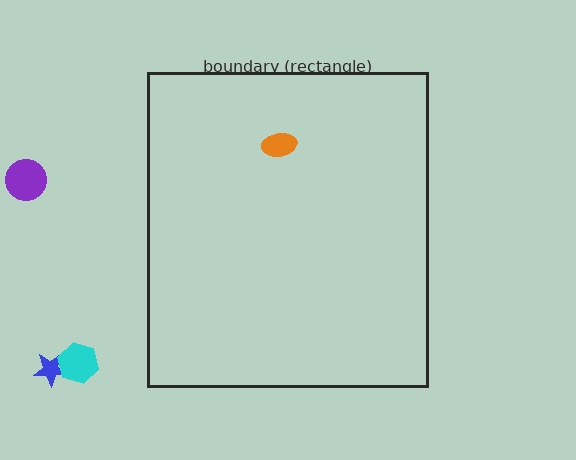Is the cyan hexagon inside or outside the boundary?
Outside.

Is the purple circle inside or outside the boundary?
Outside.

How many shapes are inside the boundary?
1 inside, 3 outside.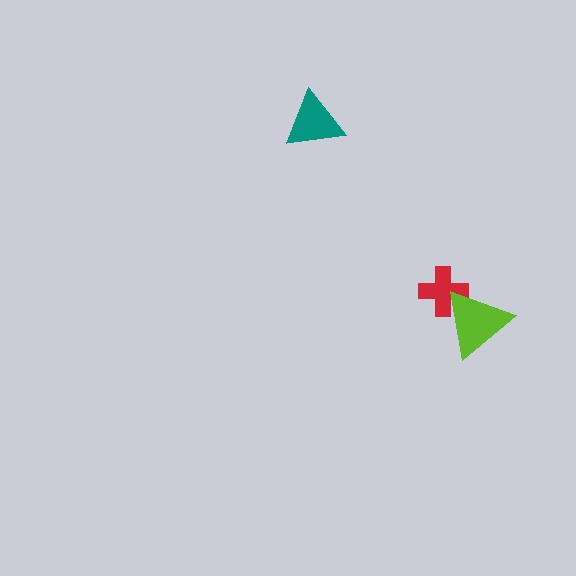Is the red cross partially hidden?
Yes, it is partially covered by another shape.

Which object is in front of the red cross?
The lime triangle is in front of the red cross.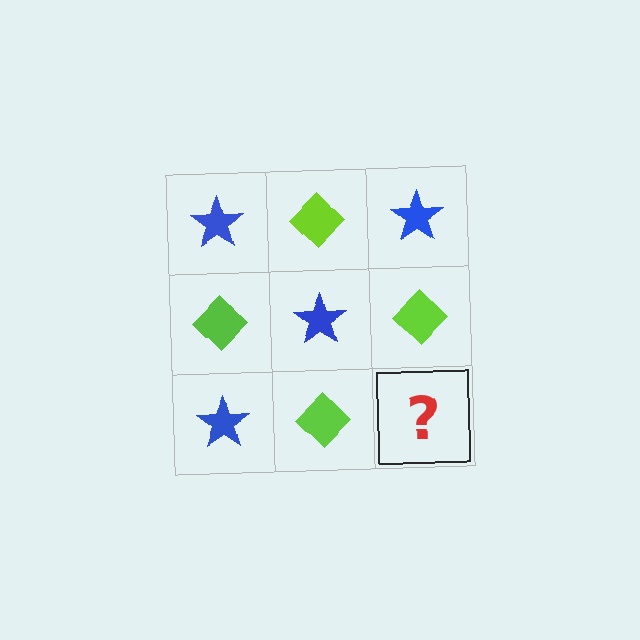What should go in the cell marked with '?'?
The missing cell should contain a blue star.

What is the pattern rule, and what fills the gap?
The rule is that it alternates blue star and lime diamond in a checkerboard pattern. The gap should be filled with a blue star.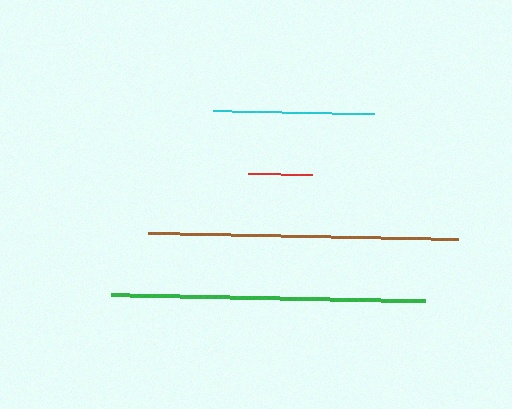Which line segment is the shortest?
The red line is the shortest at approximately 64 pixels.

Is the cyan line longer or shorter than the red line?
The cyan line is longer than the red line.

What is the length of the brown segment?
The brown segment is approximately 310 pixels long.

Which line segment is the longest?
The green line is the longest at approximately 314 pixels.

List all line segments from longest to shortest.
From longest to shortest: green, brown, cyan, red.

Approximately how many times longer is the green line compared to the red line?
The green line is approximately 4.9 times the length of the red line.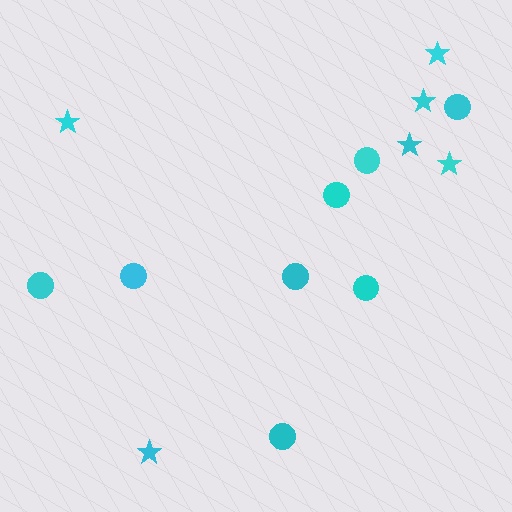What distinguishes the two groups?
There are 2 groups: one group of circles (8) and one group of stars (6).